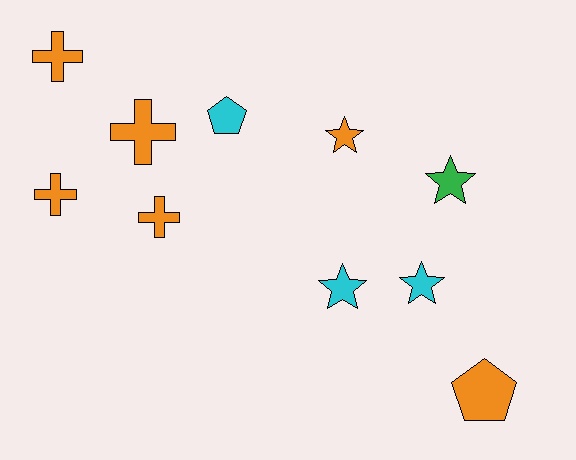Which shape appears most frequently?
Star, with 4 objects.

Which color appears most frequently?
Orange, with 6 objects.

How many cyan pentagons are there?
There is 1 cyan pentagon.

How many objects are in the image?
There are 10 objects.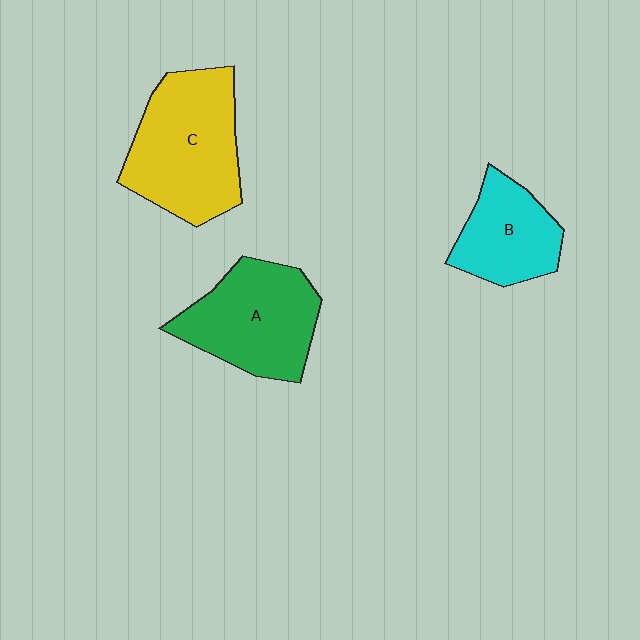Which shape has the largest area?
Shape C (yellow).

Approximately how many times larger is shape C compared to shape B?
Approximately 1.6 times.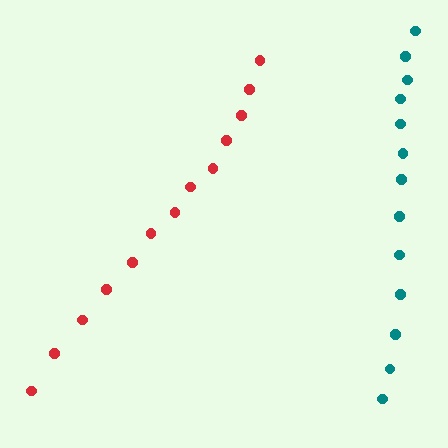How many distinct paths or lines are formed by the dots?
There are 2 distinct paths.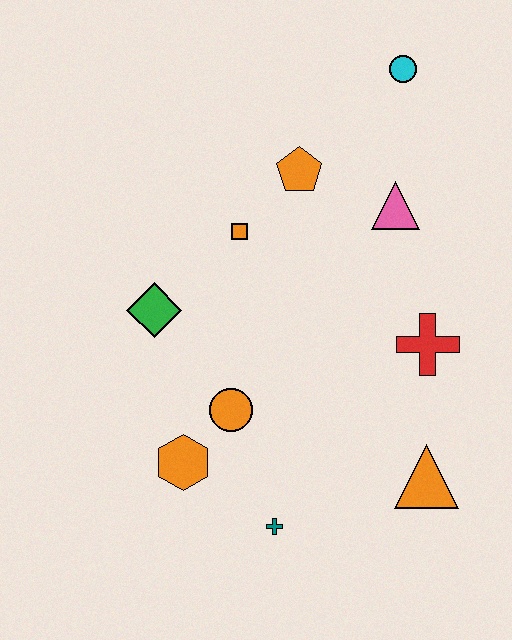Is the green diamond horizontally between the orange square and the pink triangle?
No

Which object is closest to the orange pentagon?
The orange square is closest to the orange pentagon.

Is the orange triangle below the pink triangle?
Yes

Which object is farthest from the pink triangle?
The teal cross is farthest from the pink triangle.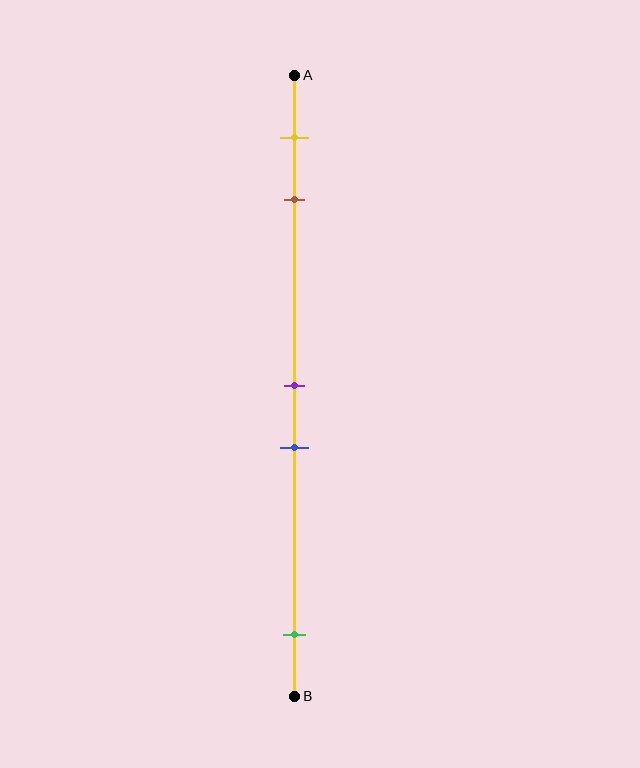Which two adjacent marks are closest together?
The purple and blue marks are the closest adjacent pair.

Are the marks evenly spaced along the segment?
No, the marks are not evenly spaced.